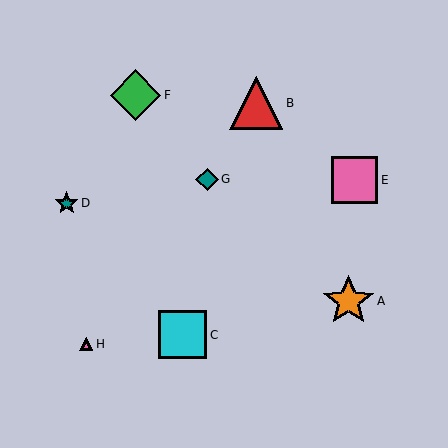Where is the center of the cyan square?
The center of the cyan square is at (183, 335).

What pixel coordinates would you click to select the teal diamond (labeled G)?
Click at (207, 179) to select the teal diamond G.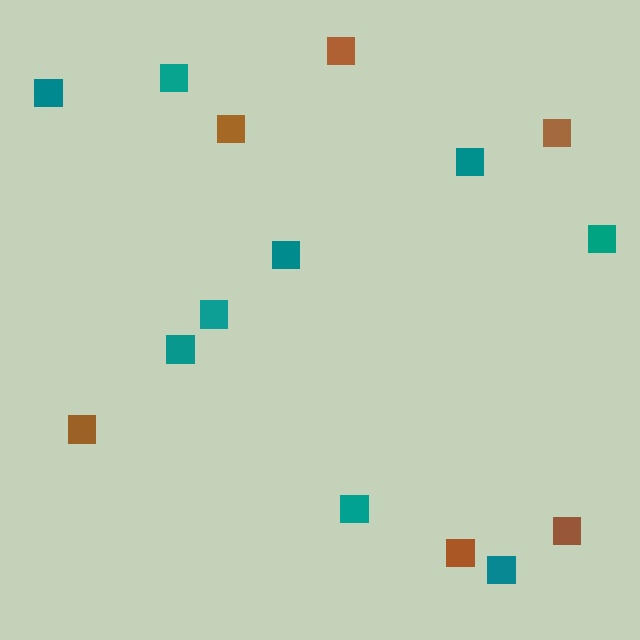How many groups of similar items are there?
There are 2 groups: one group of teal squares (9) and one group of brown squares (6).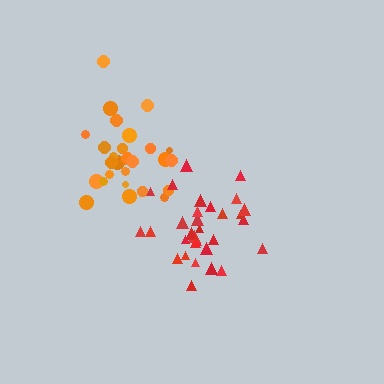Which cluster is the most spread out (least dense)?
Orange.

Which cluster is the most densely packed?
Red.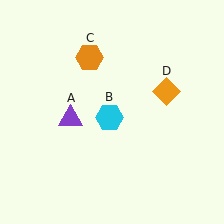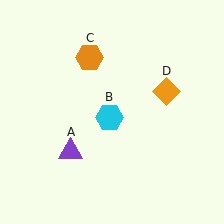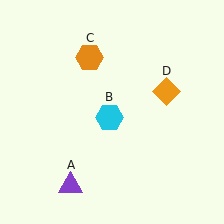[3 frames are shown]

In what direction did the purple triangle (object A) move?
The purple triangle (object A) moved down.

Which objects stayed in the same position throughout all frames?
Cyan hexagon (object B) and orange hexagon (object C) and orange diamond (object D) remained stationary.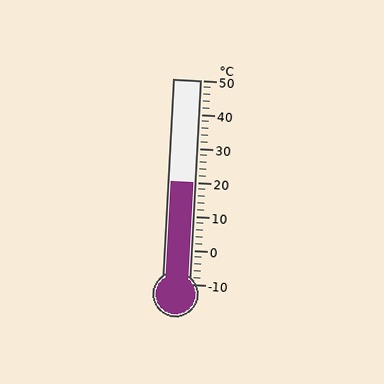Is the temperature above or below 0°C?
The temperature is above 0°C.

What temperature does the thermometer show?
The thermometer shows approximately 20°C.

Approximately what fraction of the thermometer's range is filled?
The thermometer is filled to approximately 50% of its range.